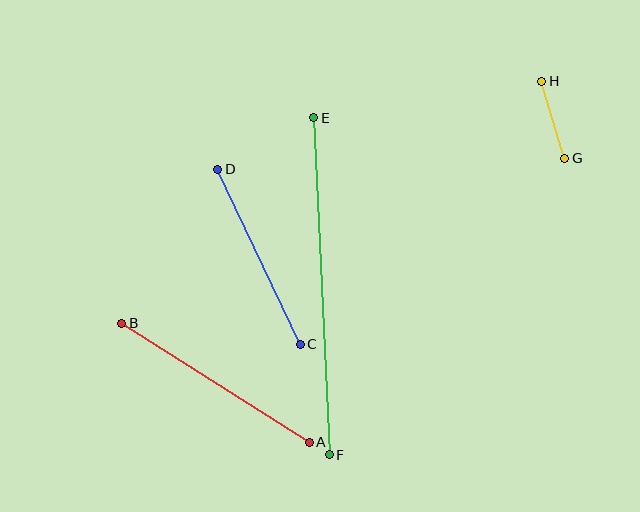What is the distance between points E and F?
The distance is approximately 338 pixels.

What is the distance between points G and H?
The distance is approximately 80 pixels.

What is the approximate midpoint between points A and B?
The midpoint is at approximately (215, 383) pixels.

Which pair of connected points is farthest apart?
Points E and F are farthest apart.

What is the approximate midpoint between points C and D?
The midpoint is at approximately (259, 257) pixels.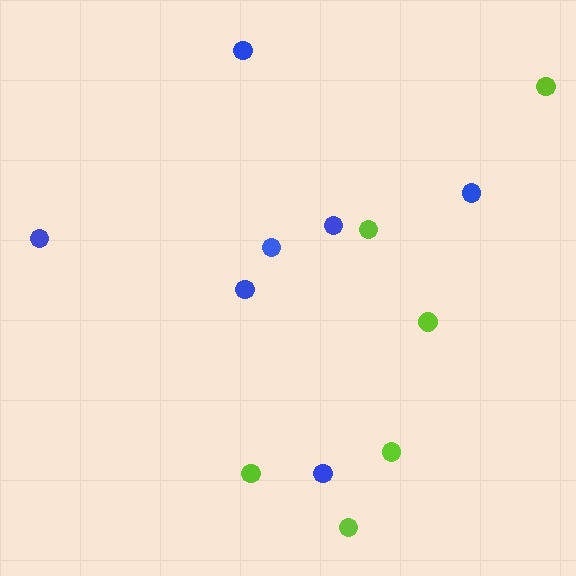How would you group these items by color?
There are 2 groups: one group of blue circles (7) and one group of lime circles (6).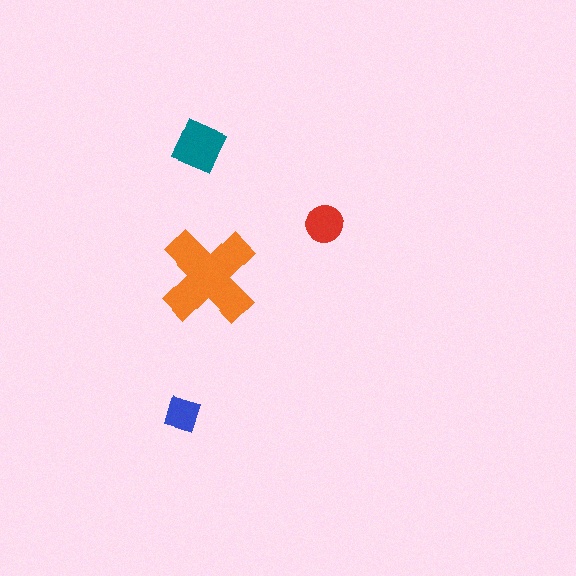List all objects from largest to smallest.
The orange cross, the teal square, the red circle, the blue diamond.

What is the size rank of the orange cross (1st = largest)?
1st.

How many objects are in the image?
There are 4 objects in the image.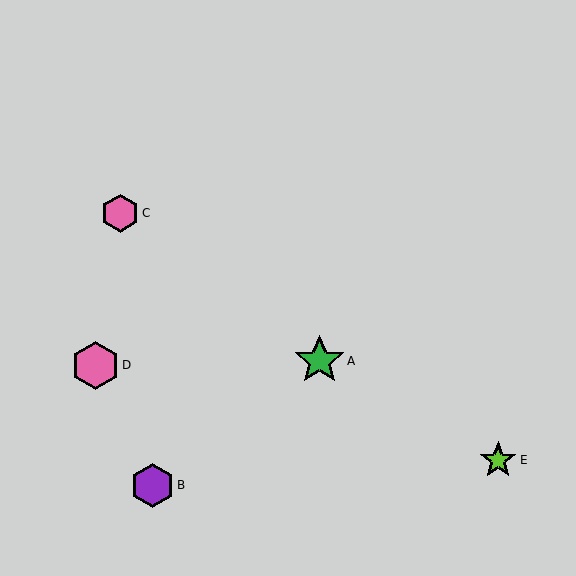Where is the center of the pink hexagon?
The center of the pink hexagon is at (96, 365).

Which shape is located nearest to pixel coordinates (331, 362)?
The green star (labeled A) at (320, 361) is nearest to that location.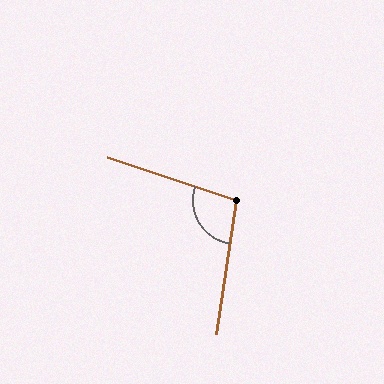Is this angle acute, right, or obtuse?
It is obtuse.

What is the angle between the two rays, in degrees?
Approximately 100 degrees.